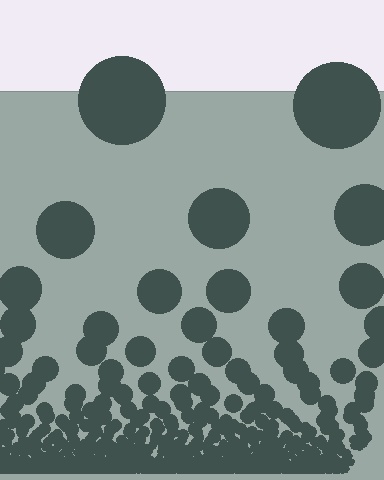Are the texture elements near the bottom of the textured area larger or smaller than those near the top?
Smaller. The gradient is inverted — elements near the bottom are smaller and denser.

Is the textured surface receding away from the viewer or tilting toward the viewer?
The surface appears to tilt toward the viewer. Texture elements get larger and sparser toward the top.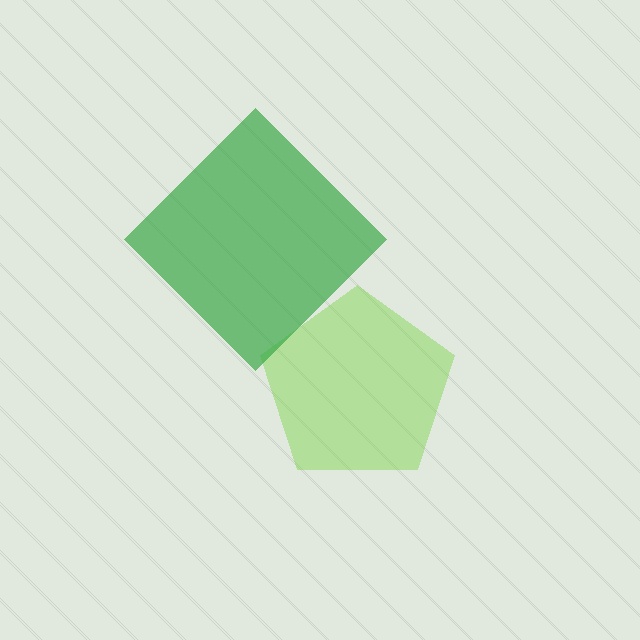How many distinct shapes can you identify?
There are 2 distinct shapes: a lime pentagon, a green diamond.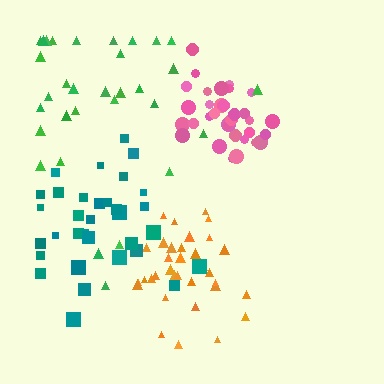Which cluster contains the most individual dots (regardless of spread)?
Orange (35).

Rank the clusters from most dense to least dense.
pink, orange, teal, green.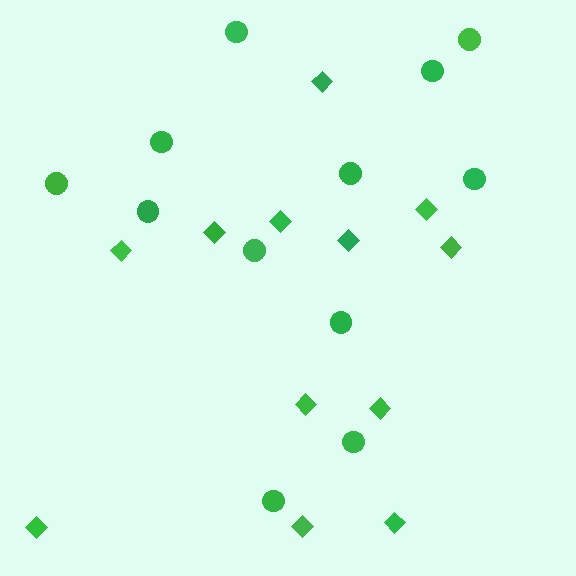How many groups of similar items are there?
There are 2 groups: one group of diamonds (12) and one group of circles (12).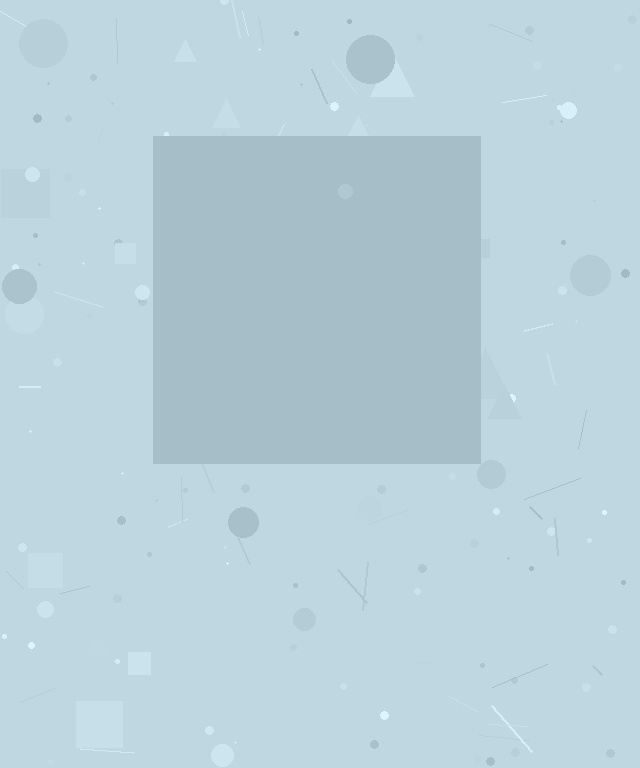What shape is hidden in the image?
A square is hidden in the image.